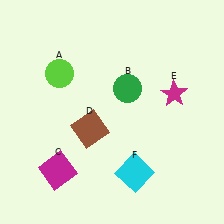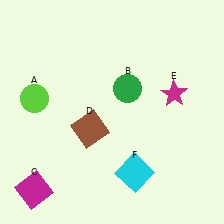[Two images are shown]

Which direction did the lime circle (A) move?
The lime circle (A) moved left.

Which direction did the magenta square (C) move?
The magenta square (C) moved left.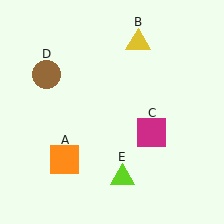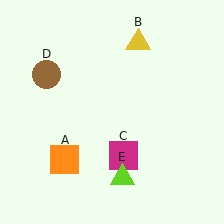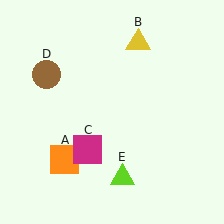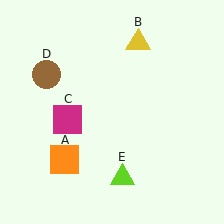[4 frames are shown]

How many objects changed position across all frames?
1 object changed position: magenta square (object C).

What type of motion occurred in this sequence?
The magenta square (object C) rotated clockwise around the center of the scene.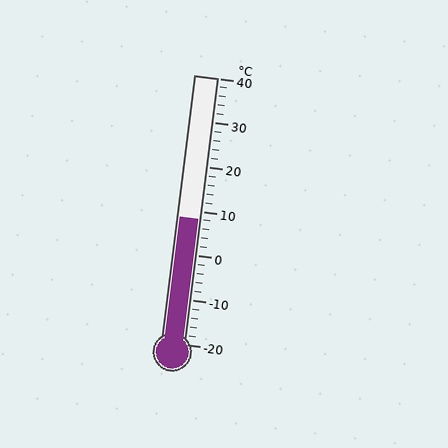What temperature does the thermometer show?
The thermometer shows approximately 8°C.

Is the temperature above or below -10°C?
The temperature is above -10°C.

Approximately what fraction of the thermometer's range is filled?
The thermometer is filled to approximately 45% of its range.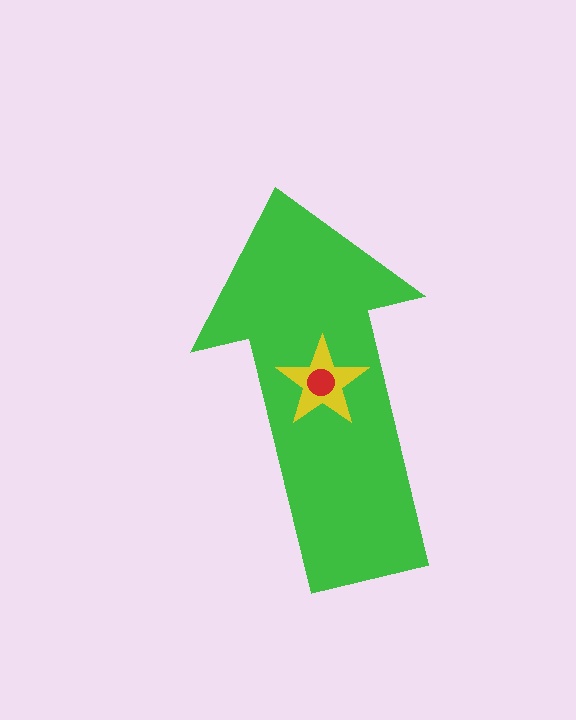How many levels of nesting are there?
3.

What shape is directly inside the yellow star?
The red circle.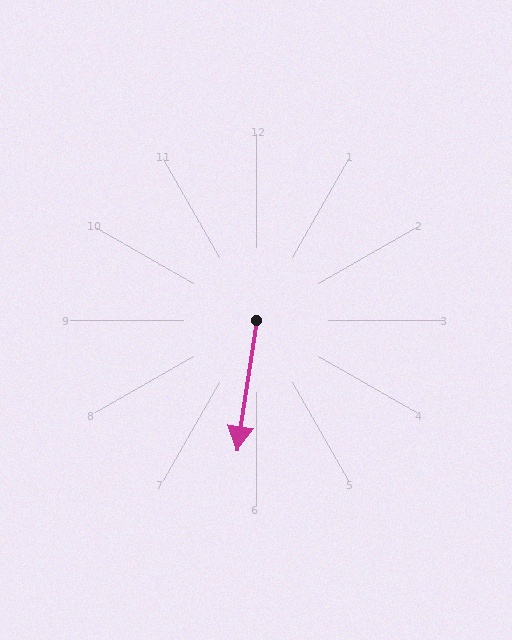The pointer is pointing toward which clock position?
Roughly 6 o'clock.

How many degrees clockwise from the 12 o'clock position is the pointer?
Approximately 188 degrees.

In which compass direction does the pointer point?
South.